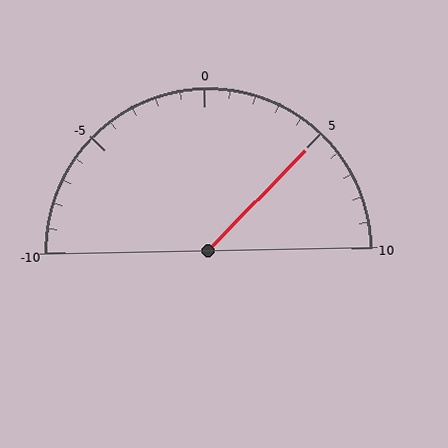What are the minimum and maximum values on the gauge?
The gauge ranges from -10 to 10.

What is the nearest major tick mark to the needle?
The nearest major tick mark is 5.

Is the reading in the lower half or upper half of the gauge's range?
The reading is in the upper half of the range (-10 to 10).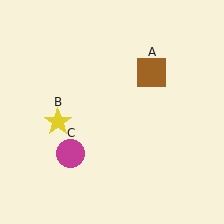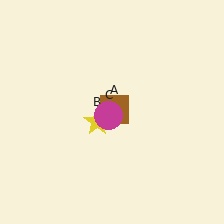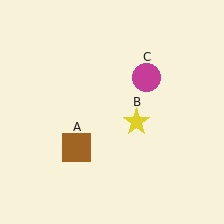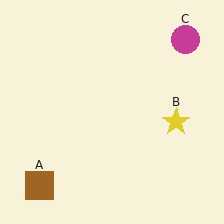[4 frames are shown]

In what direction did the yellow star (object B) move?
The yellow star (object B) moved right.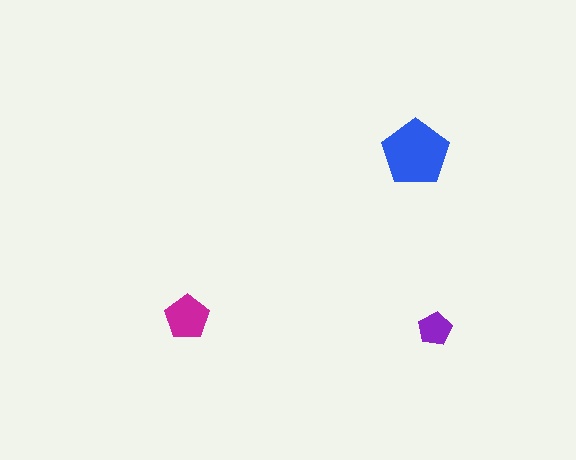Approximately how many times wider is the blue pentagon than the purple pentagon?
About 2 times wider.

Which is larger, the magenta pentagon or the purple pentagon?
The magenta one.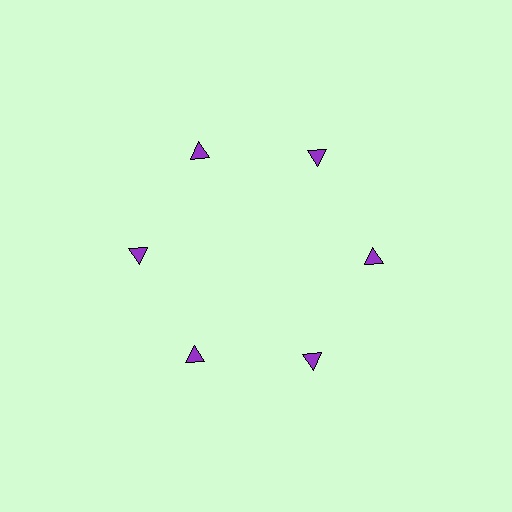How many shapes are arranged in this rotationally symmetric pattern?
There are 6 shapes, arranged in 6 groups of 1.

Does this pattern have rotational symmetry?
Yes, this pattern has 6-fold rotational symmetry. It looks the same after rotating 60 degrees around the center.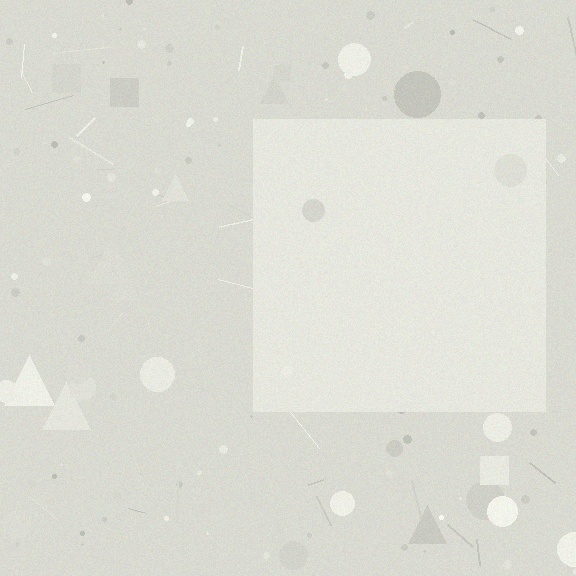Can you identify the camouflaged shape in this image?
The camouflaged shape is a square.